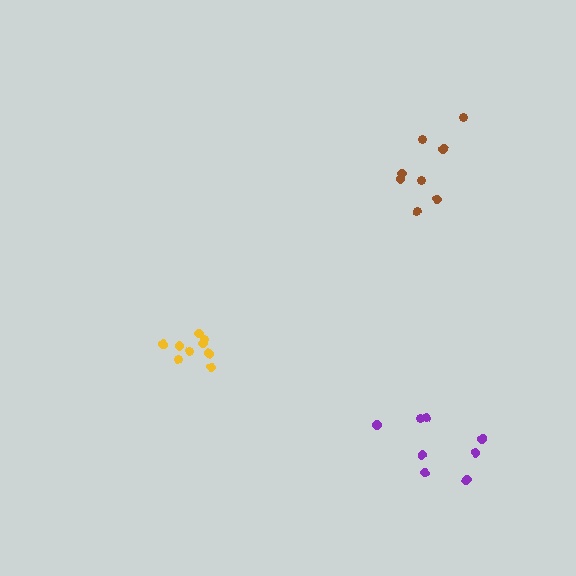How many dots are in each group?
Group 1: 9 dots, Group 2: 8 dots, Group 3: 8 dots (25 total).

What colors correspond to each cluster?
The clusters are colored: yellow, purple, brown.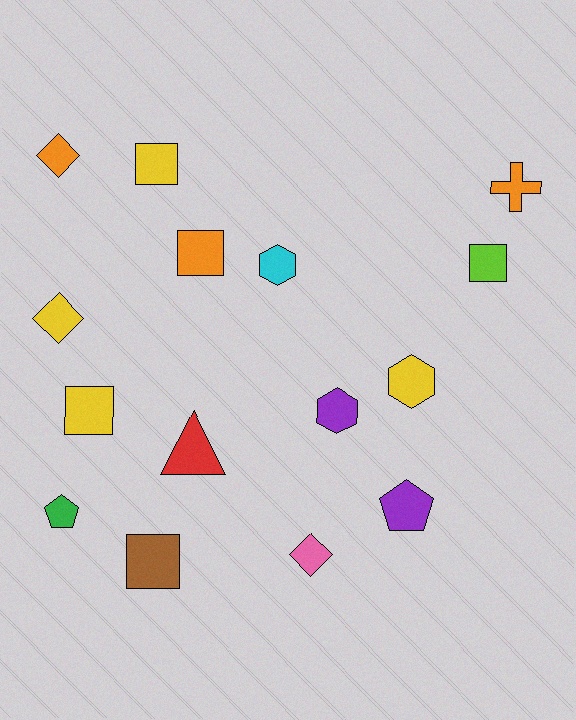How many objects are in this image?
There are 15 objects.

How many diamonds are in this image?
There are 3 diamonds.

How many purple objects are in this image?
There are 2 purple objects.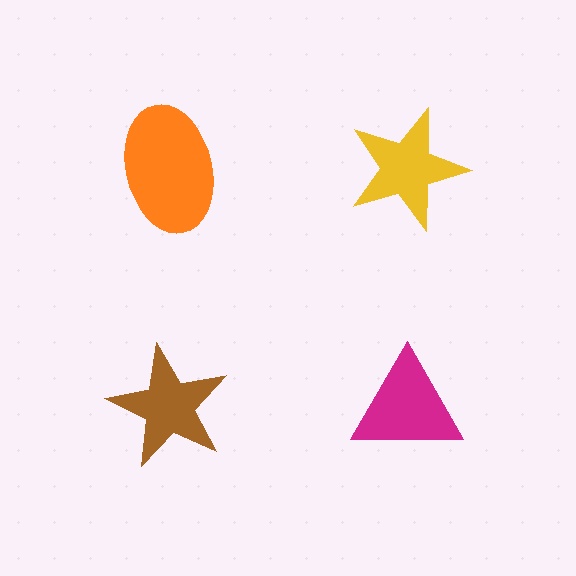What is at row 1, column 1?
An orange ellipse.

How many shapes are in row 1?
2 shapes.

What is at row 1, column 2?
A yellow star.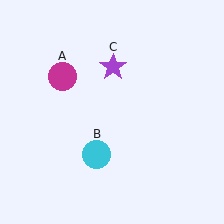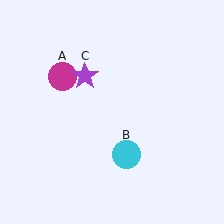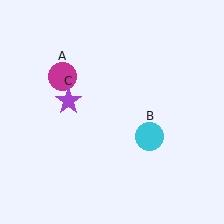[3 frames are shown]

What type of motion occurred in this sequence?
The cyan circle (object B), purple star (object C) rotated counterclockwise around the center of the scene.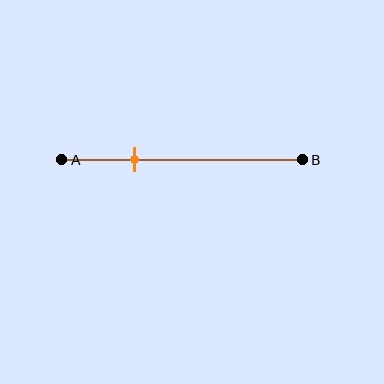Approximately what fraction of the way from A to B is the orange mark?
The orange mark is approximately 30% of the way from A to B.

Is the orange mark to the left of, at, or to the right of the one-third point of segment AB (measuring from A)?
The orange mark is approximately at the one-third point of segment AB.